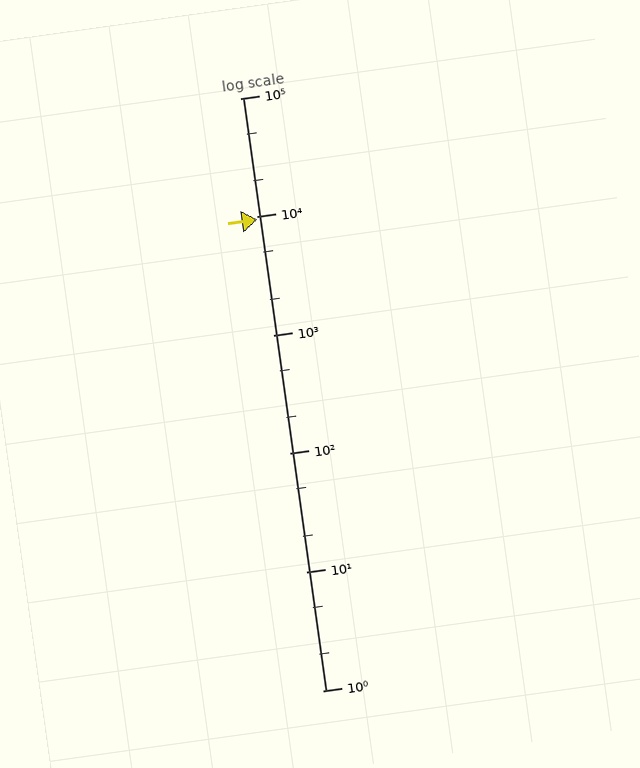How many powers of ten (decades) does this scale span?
The scale spans 5 decades, from 1 to 100000.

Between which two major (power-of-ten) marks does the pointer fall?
The pointer is between 1000 and 10000.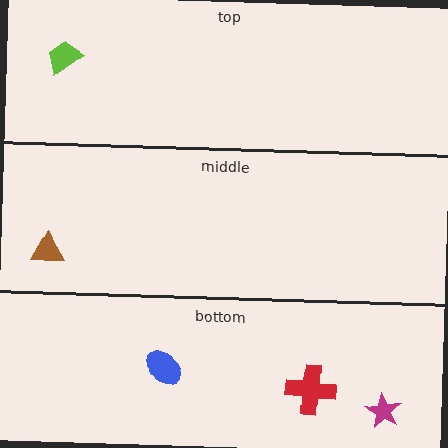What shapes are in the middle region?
The brown triangle.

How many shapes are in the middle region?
1.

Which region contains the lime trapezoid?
The top region.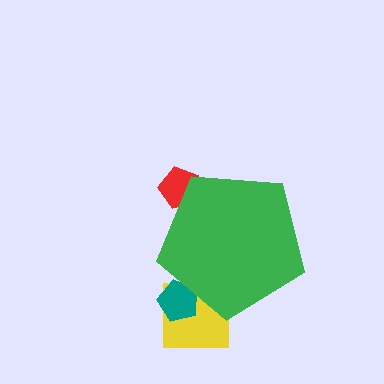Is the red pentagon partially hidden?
Yes, the red pentagon is partially hidden behind the green pentagon.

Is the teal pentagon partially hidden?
Yes, the teal pentagon is partially hidden behind the green pentagon.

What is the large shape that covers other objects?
A green pentagon.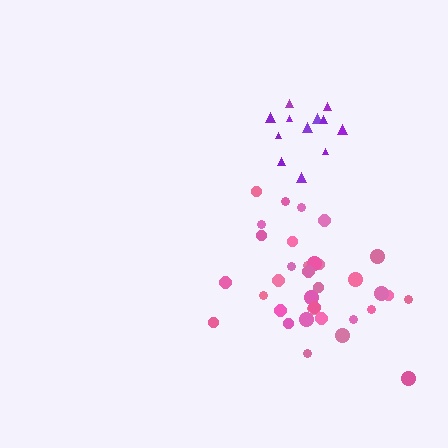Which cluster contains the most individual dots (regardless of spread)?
Pink (35).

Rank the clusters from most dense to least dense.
pink, purple.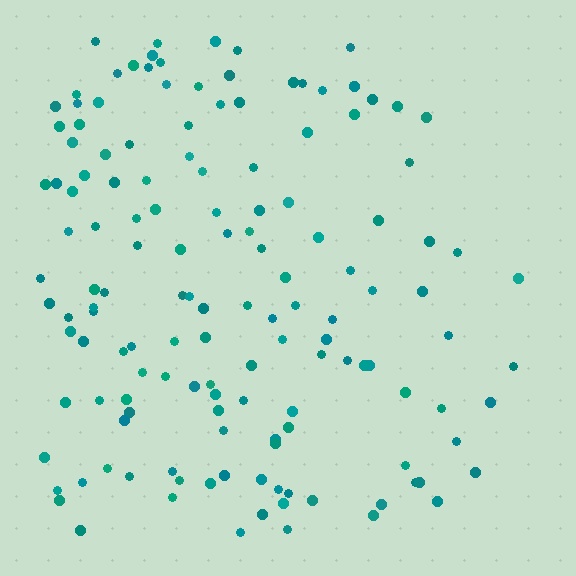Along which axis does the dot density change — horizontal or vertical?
Horizontal.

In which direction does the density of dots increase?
From right to left, with the left side densest.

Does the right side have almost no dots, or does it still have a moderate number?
Still a moderate number, just noticeably fewer than the left.